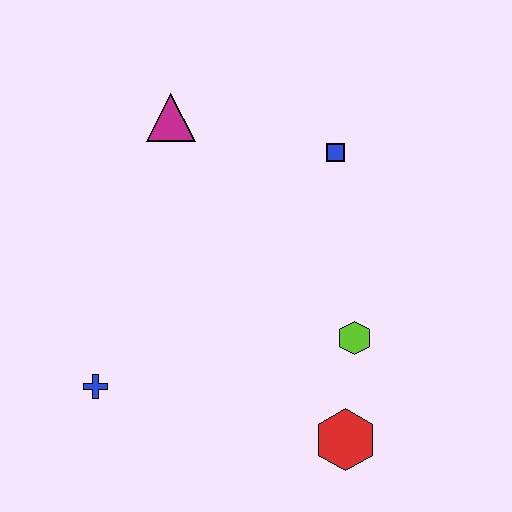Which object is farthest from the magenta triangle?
The red hexagon is farthest from the magenta triangle.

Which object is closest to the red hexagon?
The lime hexagon is closest to the red hexagon.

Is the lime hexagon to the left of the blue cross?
No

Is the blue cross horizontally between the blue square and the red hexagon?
No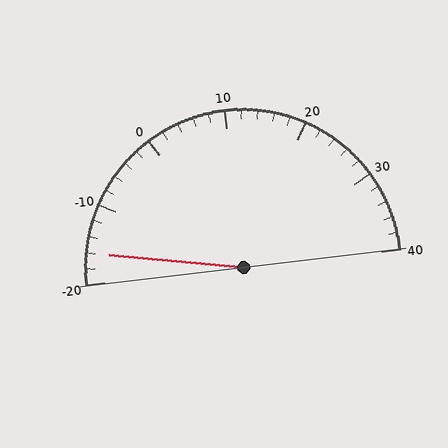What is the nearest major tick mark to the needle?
The nearest major tick mark is -20.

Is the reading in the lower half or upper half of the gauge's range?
The reading is in the lower half of the range (-20 to 40).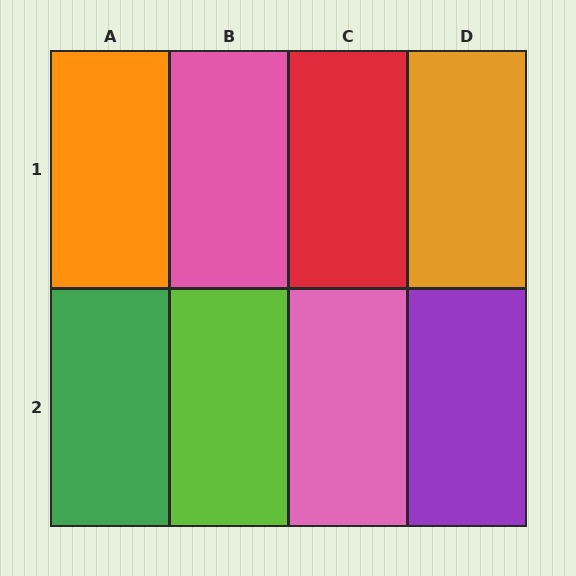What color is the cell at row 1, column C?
Red.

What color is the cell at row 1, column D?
Orange.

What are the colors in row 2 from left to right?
Green, lime, pink, purple.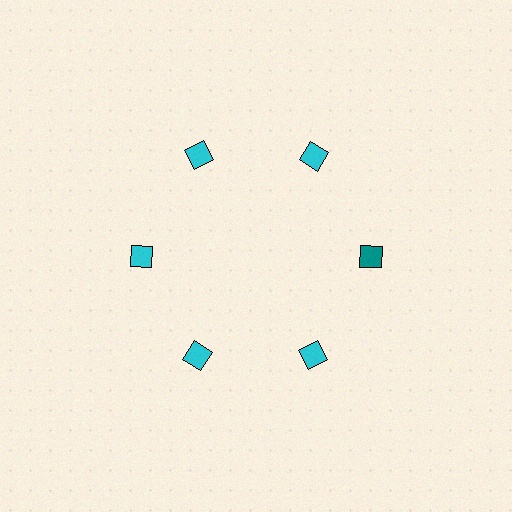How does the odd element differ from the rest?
It has a different color: teal instead of cyan.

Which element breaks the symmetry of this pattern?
The teal diamond at roughly the 3 o'clock position breaks the symmetry. All other shapes are cyan diamonds.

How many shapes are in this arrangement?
There are 6 shapes arranged in a ring pattern.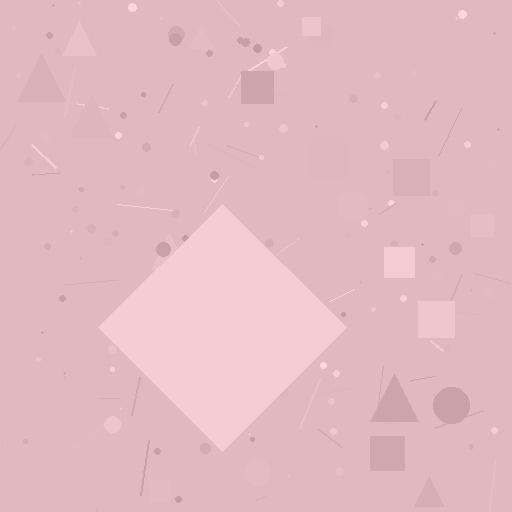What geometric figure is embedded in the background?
A diamond is embedded in the background.